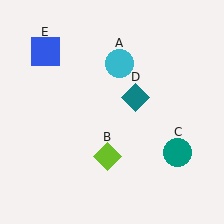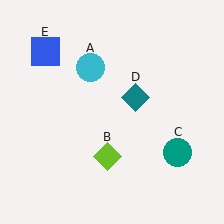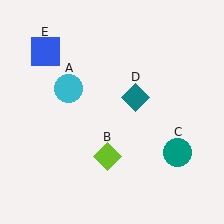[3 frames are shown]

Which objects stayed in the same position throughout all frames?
Lime diamond (object B) and teal circle (object C) and teal diamond (object D) and blue square (object E) remained stationary.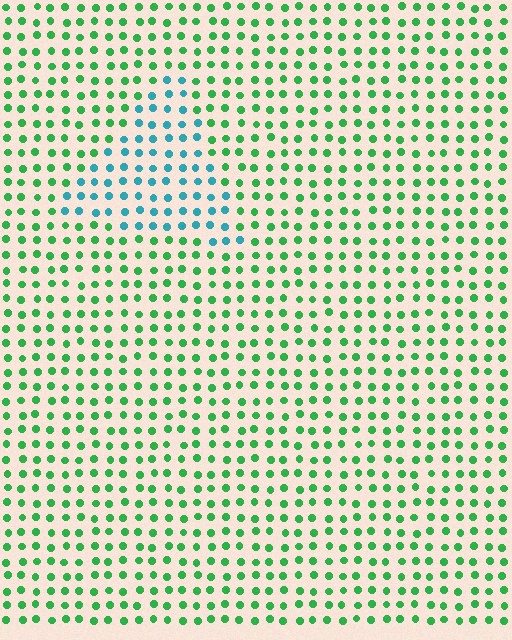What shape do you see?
I see a triangle.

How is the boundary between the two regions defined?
The boundary is defined purely by a slight shift in hue (about 53 degrees). Spacing, size, and orientation are identical on both sides.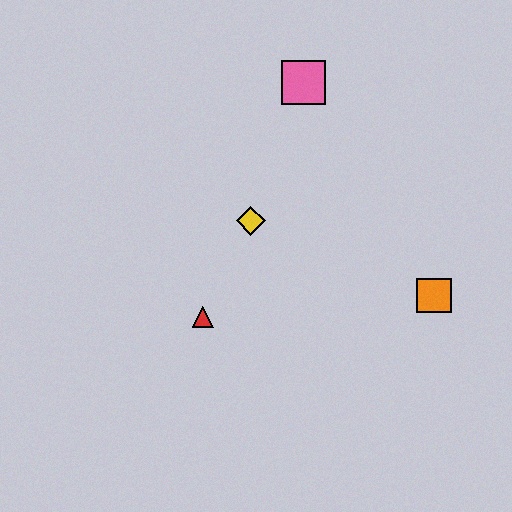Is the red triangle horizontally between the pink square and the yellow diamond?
No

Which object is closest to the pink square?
The yellow diamond is closest to the pink square.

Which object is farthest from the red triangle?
The pink square is farthest from the red triangle.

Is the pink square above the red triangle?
Yes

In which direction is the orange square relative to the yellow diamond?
The orange square is to the right of the yellow diamond.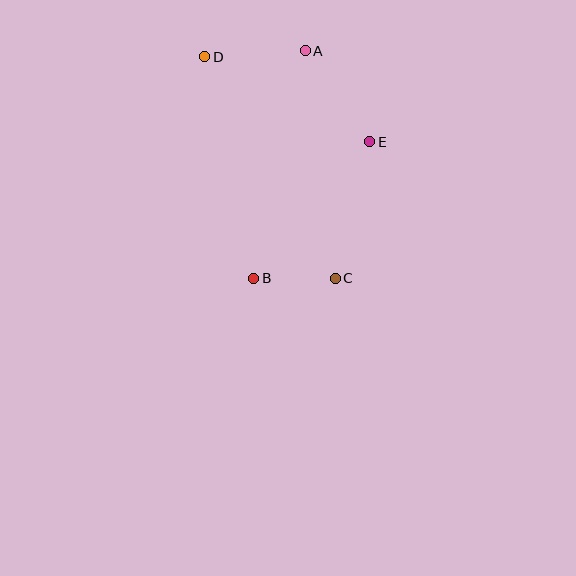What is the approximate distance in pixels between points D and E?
The distance between D and E is approximately 186 pixels.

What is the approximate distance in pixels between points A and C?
The distance between A and C is approximately 229 pixels.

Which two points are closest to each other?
Points B and C are closest to each other.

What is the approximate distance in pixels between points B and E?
The distance between B and E is approximately 179 pixels.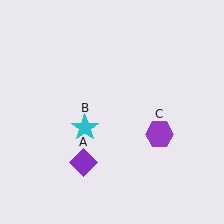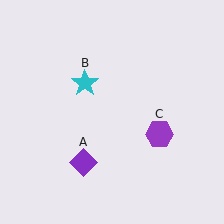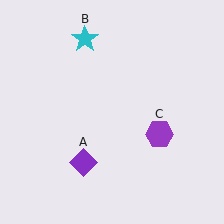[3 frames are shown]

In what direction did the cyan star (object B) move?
The cyan star (object B) moved up.